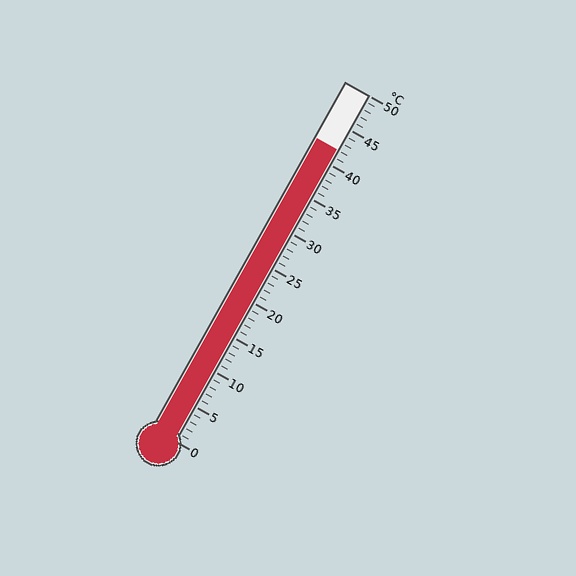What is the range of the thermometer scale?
The thermometer scale ranges from 0°C to 50°C.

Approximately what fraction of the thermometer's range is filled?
The thermometer is filled to approximately 85% of its range.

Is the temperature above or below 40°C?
The temperature is above 40°C.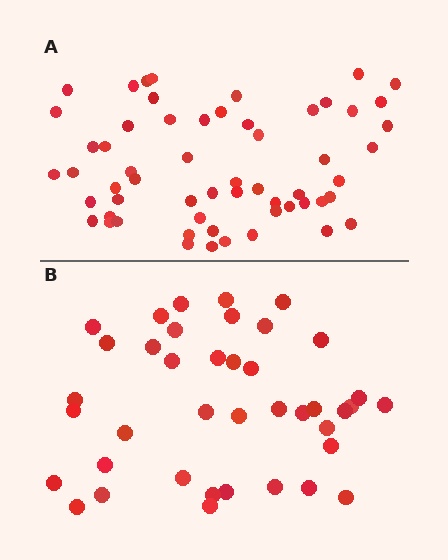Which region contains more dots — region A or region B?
Region A (the top region) has more dots.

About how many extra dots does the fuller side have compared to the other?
Region A has approximately 20 more dots than region B.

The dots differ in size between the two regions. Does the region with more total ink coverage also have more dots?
No. Region B has more total ink coverage because its dots are larger, but region A actually contains more individual dots. Total area can be misleading — the number of items is what matters here.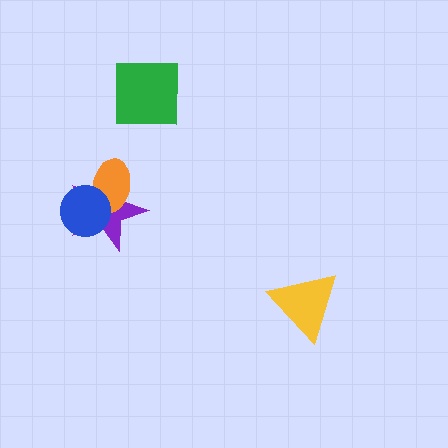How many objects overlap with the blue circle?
2 objects overlap with the blue circle.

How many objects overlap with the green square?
0 objects overlap with the green square.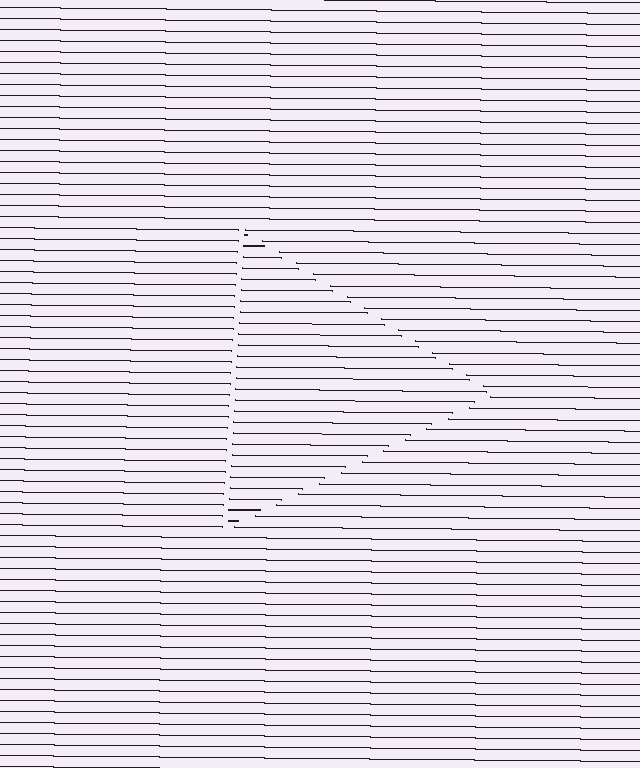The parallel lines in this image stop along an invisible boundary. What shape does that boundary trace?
An illusory triangle. The interior of the shape contains the same grating, shifted by half a period — the contour is defined by the phase discontinuity where line-ends from the inner and outer gratings abut.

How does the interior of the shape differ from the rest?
The interior of the shape contains the same grating, shifted by half a period — the contour is defined by the phase discontinuity where line-ends from the inner and outer gratings abut.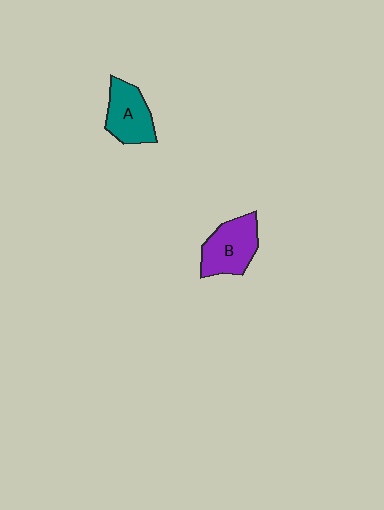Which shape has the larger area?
Shape B (purple).